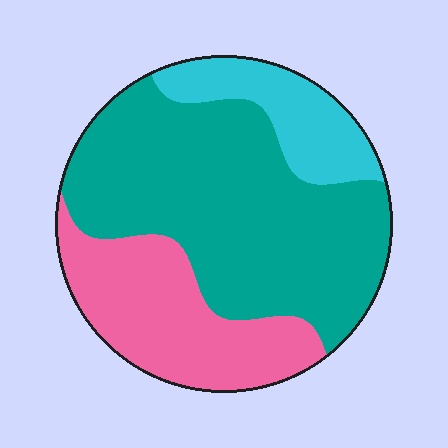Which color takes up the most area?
Teal, at roughly 55%.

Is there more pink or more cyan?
Pink.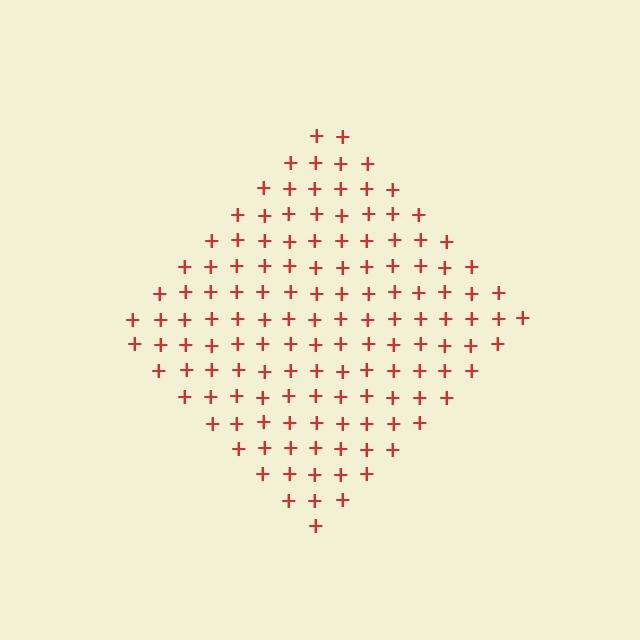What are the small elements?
The small elements are plus signs.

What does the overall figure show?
The overall figure shows a diamond.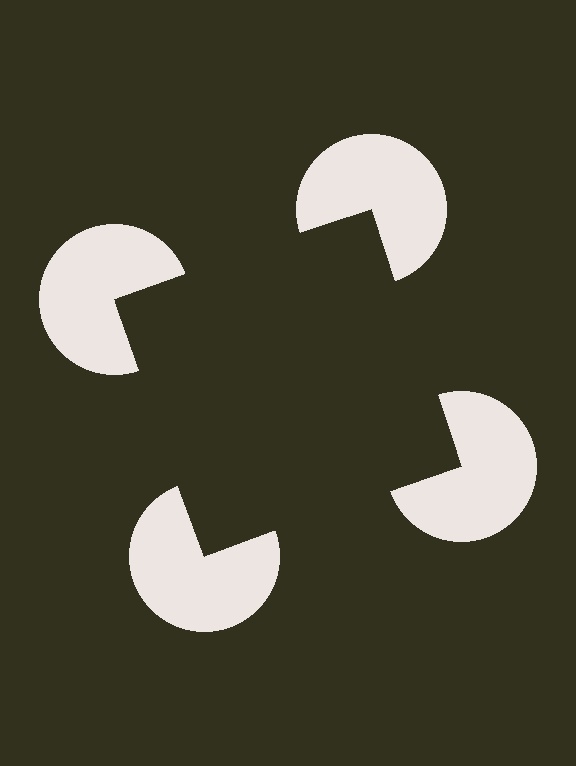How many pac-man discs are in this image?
There are 4 — one at each vertex of the illusory square.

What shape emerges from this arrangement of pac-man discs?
An illusory square — its edges are inferred from the aligned wedge cuts in the pac-man discs, not physically drawn.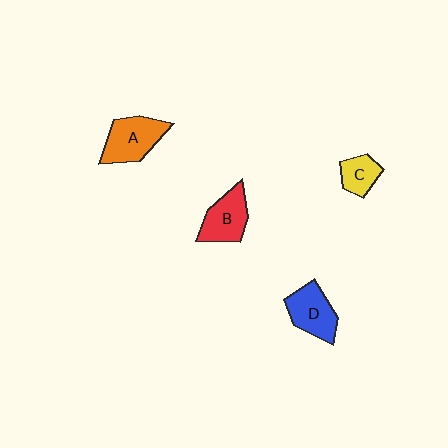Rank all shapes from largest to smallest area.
From largest to smallest: A (orange), D (blue), B (red), C (yellow).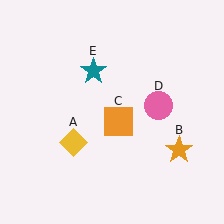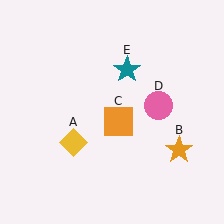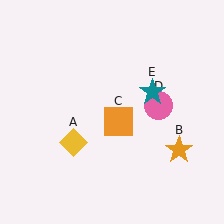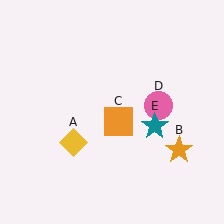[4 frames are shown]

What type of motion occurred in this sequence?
The teal star (object E) rotated clockwise around the center of the scene.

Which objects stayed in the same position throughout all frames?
Yellow diamond (object A) and orange star (object B) and orange square (object C) and pink circle (object D) remained stationary.